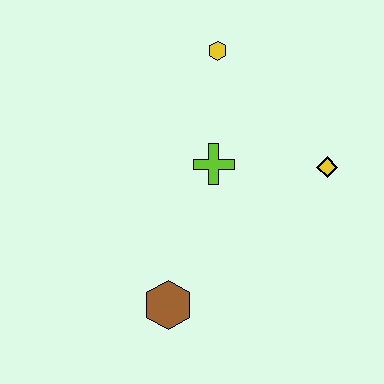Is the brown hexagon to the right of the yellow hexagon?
No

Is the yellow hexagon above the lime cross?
Yes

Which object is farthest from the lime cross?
The brown hexagon is farthest from the lime cross.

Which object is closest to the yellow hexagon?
The lime cross is closest to the yellow hexagon.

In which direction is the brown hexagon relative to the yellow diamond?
The brown hexagon is to the left of the yellow diamond.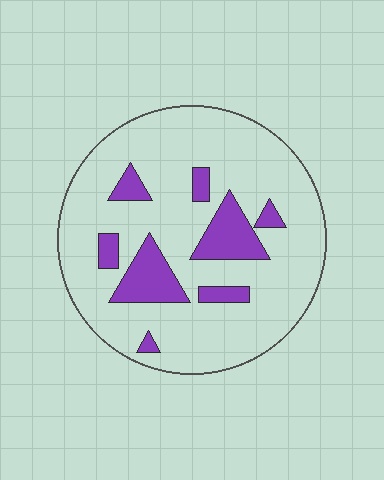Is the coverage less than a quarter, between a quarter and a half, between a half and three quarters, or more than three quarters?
Less than a quarter.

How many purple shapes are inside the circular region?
8.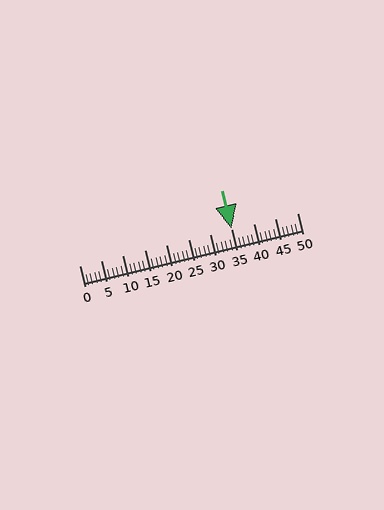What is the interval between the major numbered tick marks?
The major tick marks are spaced 5 units apart.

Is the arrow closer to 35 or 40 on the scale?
The arrow is closer to 35.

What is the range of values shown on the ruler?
The ruler shows values from 0 to 50.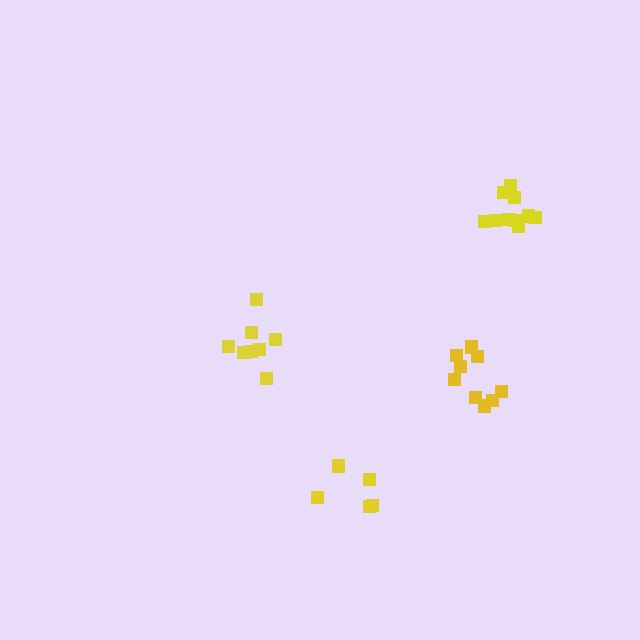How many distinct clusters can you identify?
There are 4 distinct clusters.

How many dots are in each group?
Group 1: 8 dots, Group 2: 5 dots, Group 3: 11 dots, Group 4: 9 dots (33 total).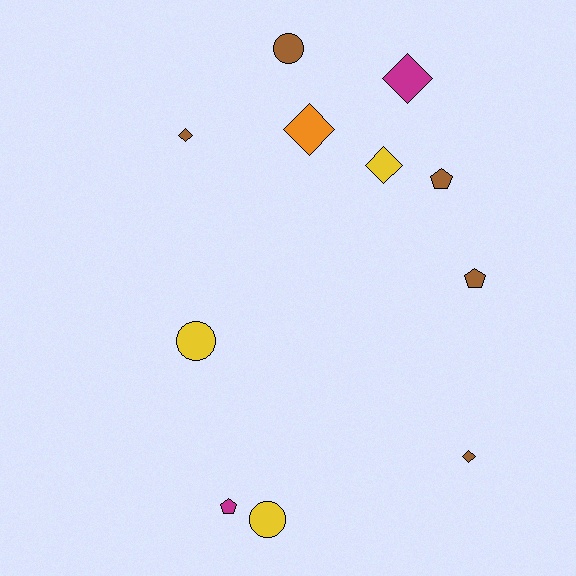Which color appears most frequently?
Brown, with 5 objects.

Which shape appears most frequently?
Diamond, with 5 objects.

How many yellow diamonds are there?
There is 1 yellow diamond.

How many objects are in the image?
There are 11 objects.